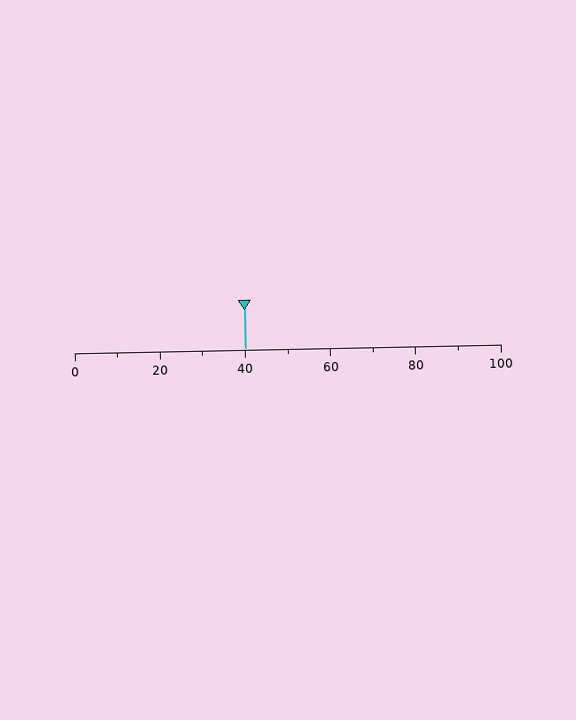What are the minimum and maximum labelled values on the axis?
The axis runs from 0 to 100.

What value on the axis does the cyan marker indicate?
The marker indicates approximately 40.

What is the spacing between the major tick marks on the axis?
The major ticks are spaced 20 apart.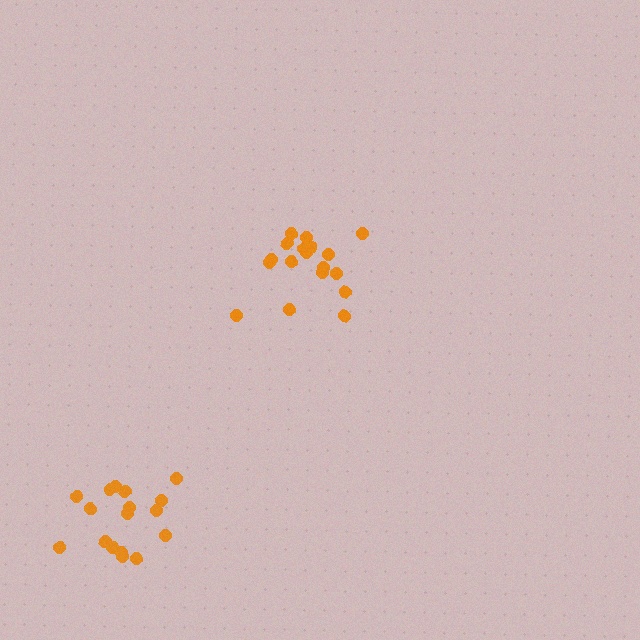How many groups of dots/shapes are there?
There are 2 groups.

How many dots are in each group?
Group 1: 17 dots, Group 2: 18 dots (35 total).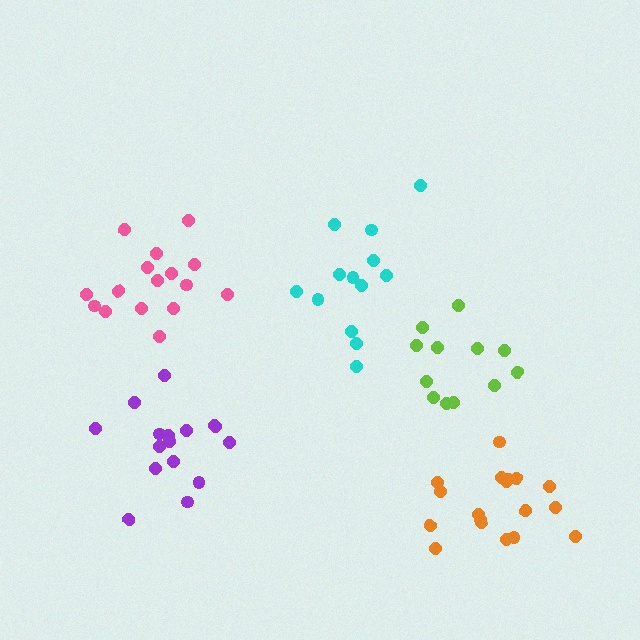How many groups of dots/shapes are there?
There are 5 groups.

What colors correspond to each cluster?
The clusters are colored: pink, lime, purple, cyan, orange.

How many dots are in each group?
Group 1: 16 dots, Group 2: 12 dots, Group 3: 16 dots, Group 4: 13 dots, Group 5: 18 dots (75 total).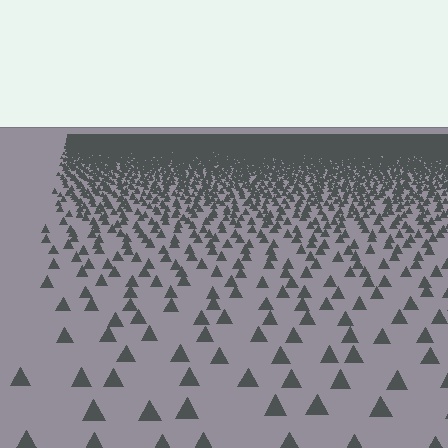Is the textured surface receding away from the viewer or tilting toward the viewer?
The surface is receding away from the viewer. Texture elements get smaller and denser toward the top.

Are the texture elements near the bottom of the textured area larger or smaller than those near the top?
Larger. Near the bottom, elements are closer to the viewer and appear at a bigger on-screen size.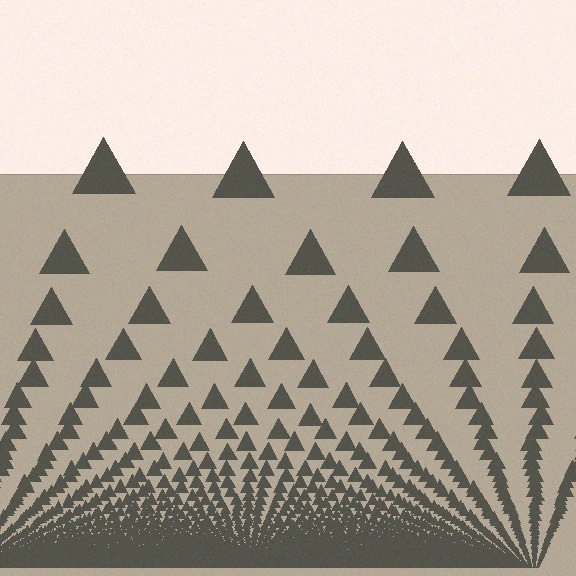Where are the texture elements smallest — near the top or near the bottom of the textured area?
Near the bottom.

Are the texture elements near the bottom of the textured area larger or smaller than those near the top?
Smaller. The gradient is inverted — elements near the bottom are smaller and denser.